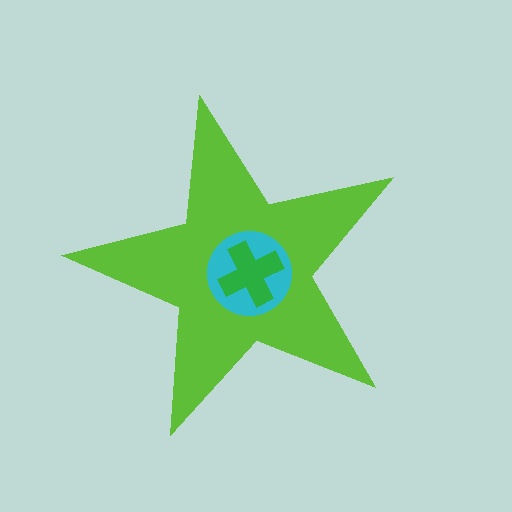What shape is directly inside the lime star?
The cyan circle.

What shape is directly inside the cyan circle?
The green cross.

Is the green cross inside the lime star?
Yes.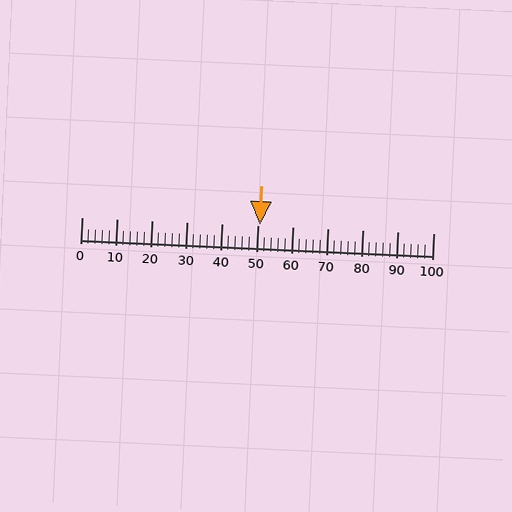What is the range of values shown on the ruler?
The ruler shows values from 0 to 100.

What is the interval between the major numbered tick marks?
The major tick marks are spaced 10 units apart.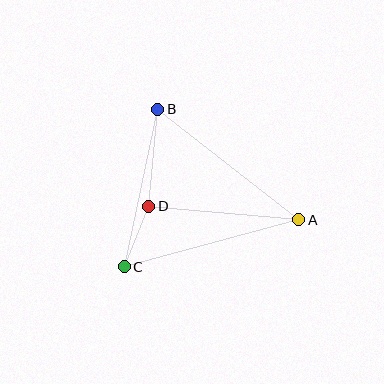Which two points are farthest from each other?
Points A and C are farthest from each other.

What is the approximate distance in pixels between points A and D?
The distance between A and D is approximately 151 pixels.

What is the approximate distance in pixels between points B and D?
The distance between B and D is approximately 97 pixels.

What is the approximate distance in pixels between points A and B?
The distance between A and B is approximately 179 pixels.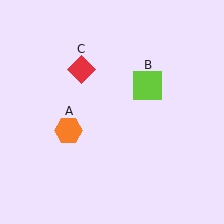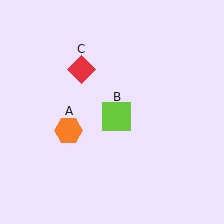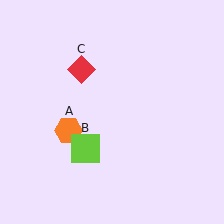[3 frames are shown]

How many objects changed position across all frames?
1 object changed position: lime square (object B).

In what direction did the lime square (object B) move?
The lime square (object B) moved down and to the left.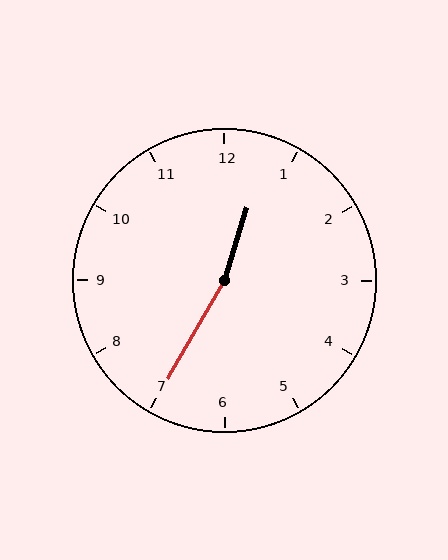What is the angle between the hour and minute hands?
Approximately 168 degrees.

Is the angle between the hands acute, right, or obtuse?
It is obtuse.